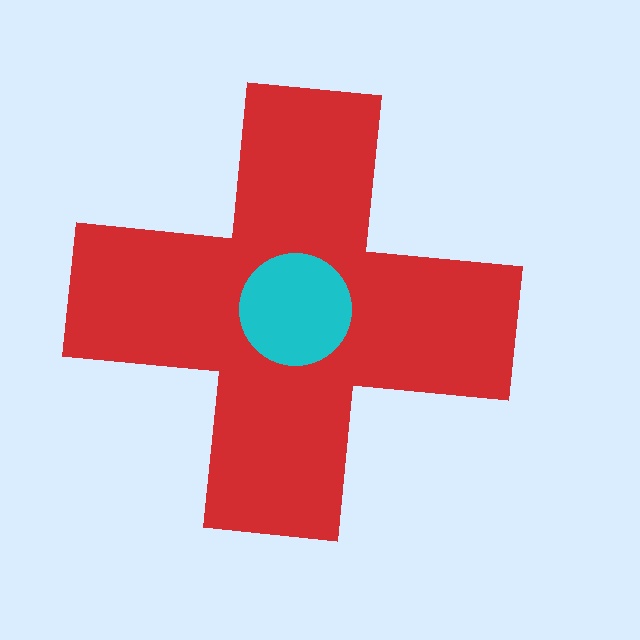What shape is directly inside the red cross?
The cyan circle.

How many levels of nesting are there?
2.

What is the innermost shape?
The cyan circle.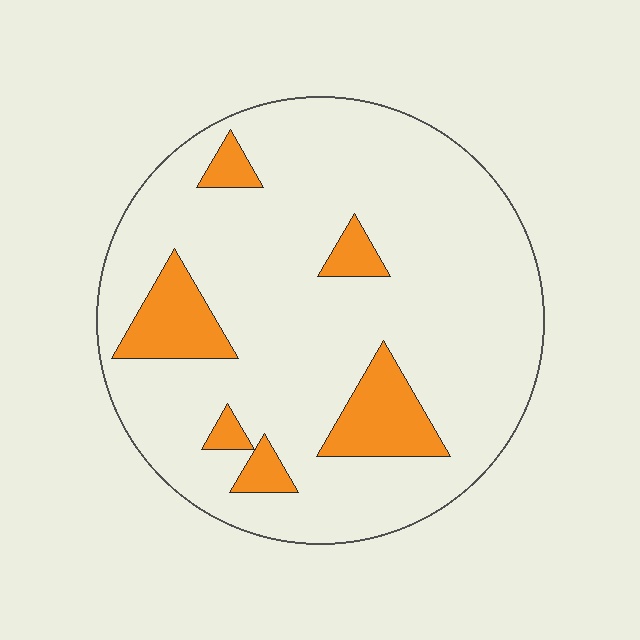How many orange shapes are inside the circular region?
6.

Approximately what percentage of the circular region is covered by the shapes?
Approximately 15%.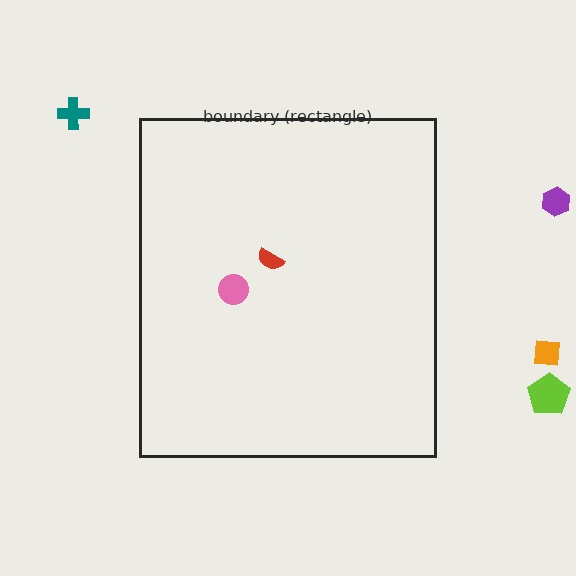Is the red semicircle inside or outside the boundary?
Inside.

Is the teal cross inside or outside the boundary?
Outside.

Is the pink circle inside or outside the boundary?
Inside.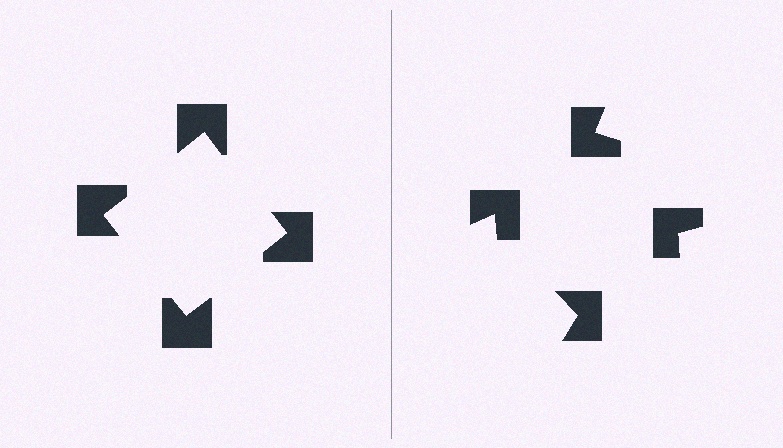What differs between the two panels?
The notched squares are positioned identically on both sides; only the wedge orientations differ. On the left they align to a square; on the right they are misaligned.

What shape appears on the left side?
An illusory square.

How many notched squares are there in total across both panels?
8 — 4 on each side.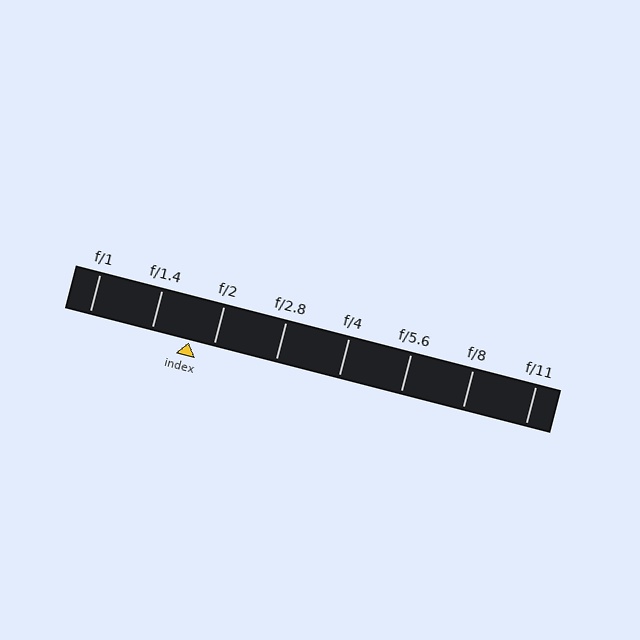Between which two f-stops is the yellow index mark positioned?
The index mark is between f/1.4 and f/2.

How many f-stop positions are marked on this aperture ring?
There are 8 f-stop positions marked.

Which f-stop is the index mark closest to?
The index mark is closest to f/2.